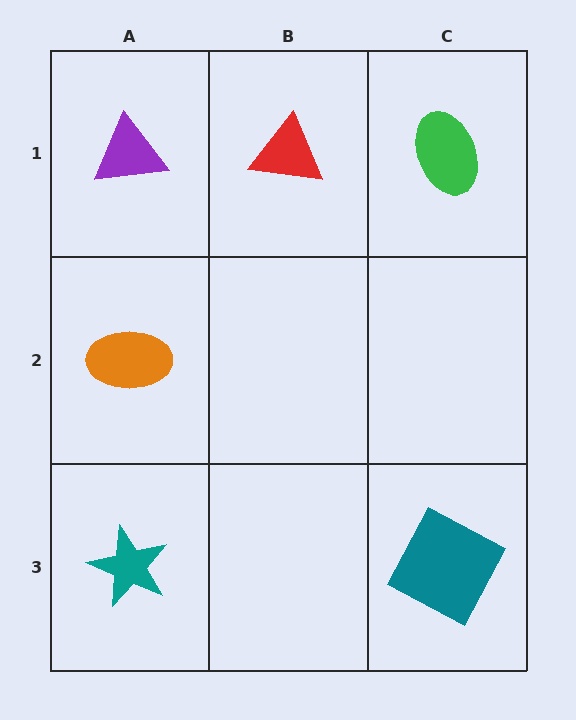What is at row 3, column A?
A teal star.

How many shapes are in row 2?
1 shape.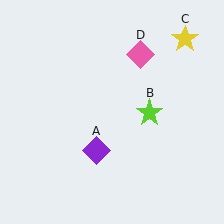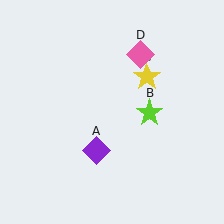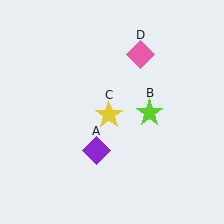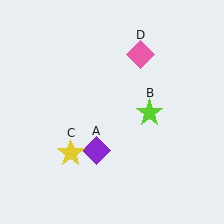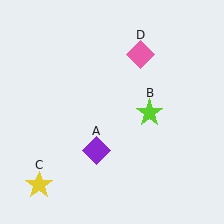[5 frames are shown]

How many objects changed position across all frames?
1 object changed position: yellow star (object C).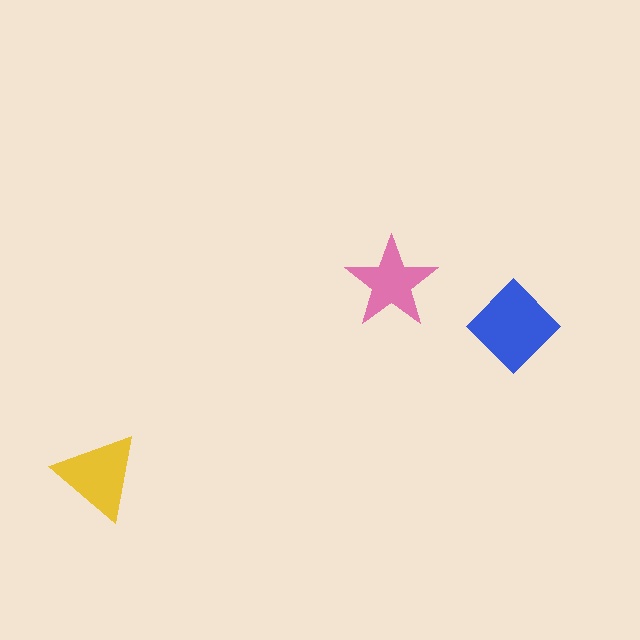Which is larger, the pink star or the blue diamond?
The blue diamond.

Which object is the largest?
The blue diamond.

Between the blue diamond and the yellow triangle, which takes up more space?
The blue diamond.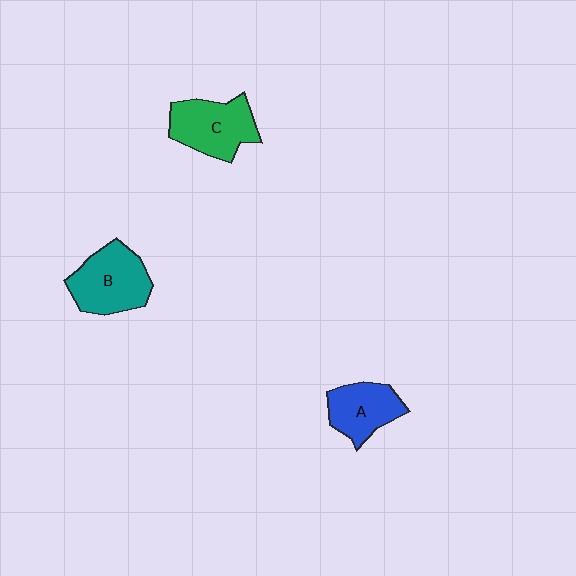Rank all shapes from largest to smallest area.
From largest to smallest: B (teal), C (green), A (blue).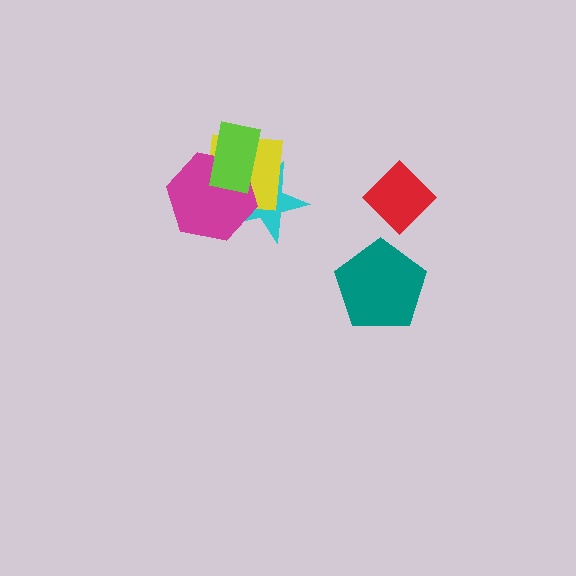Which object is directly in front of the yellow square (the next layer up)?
The magenta hexagon is directly in front of the yellow square.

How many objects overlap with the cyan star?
3 objects overlap with the cyan star.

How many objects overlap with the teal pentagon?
0 objects overlap with the teal pentagon.